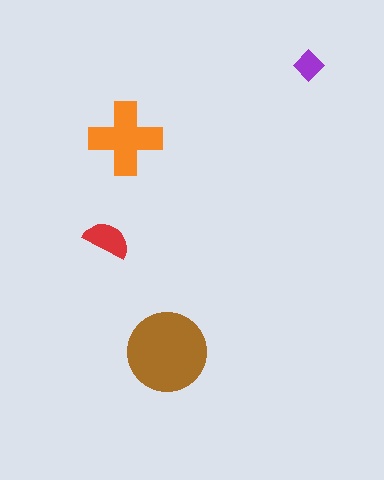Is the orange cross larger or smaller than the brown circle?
Smaller.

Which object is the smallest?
The purple diamond.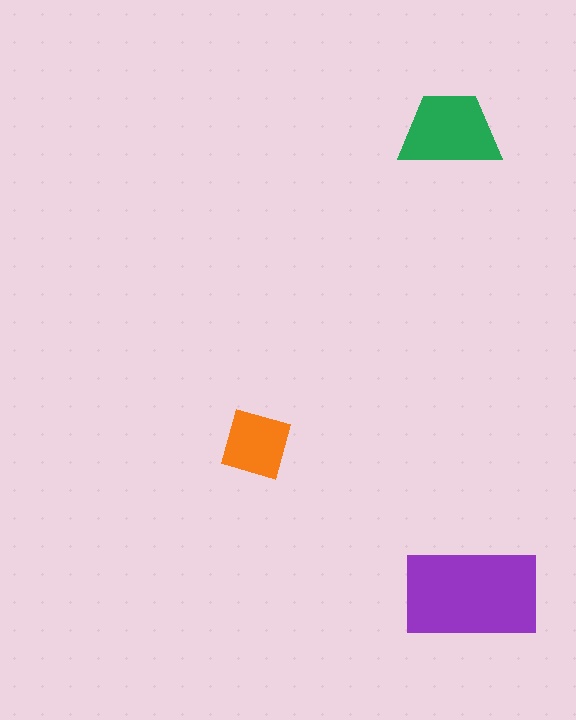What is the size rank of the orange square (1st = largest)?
3rd.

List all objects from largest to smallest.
The purple rectangle, the green trapezoid, the orange square.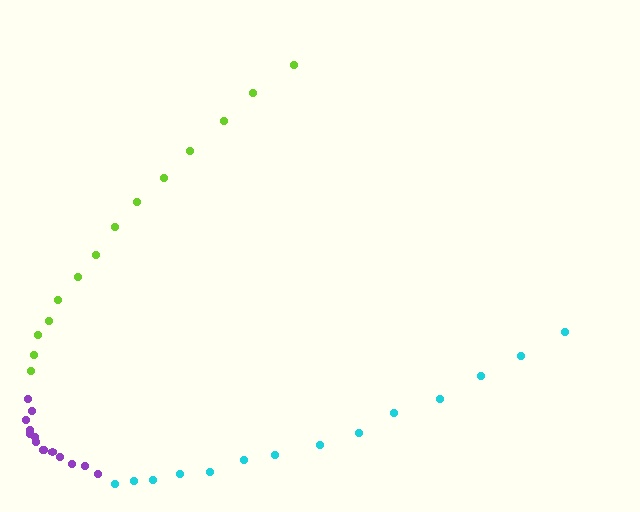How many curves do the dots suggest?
There are 3 distinct paths.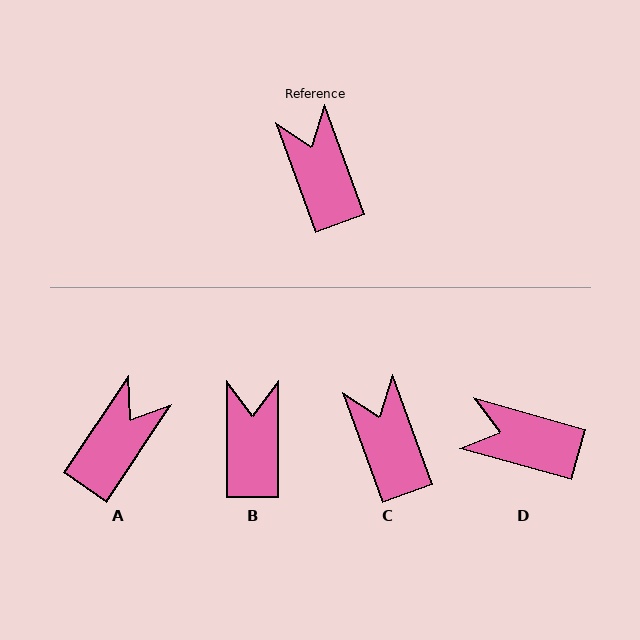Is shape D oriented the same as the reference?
No, it is off by about 54 degrees.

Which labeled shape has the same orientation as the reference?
C.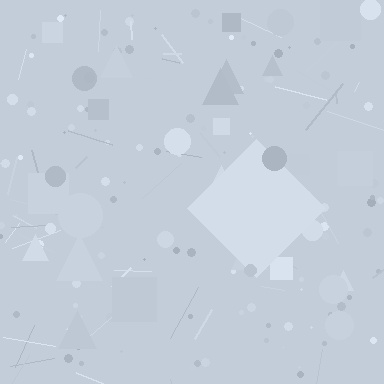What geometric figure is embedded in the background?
A diamond is embedded in the background.